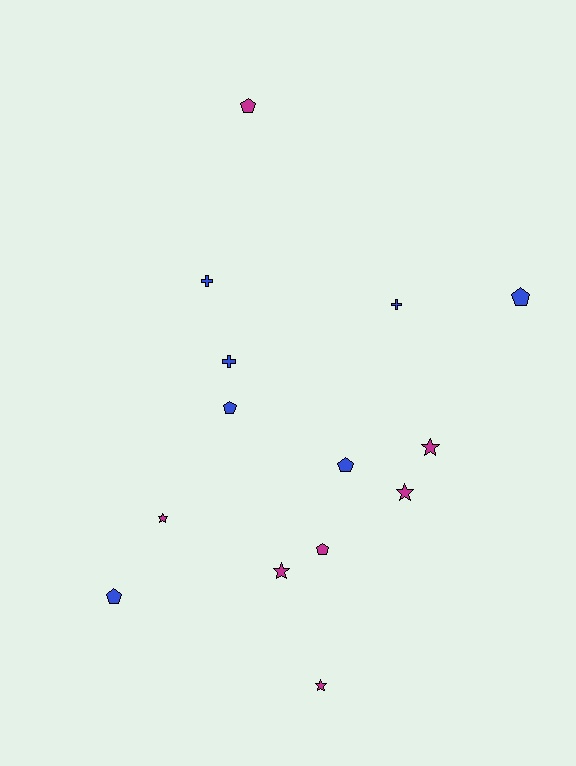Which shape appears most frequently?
Pentagon, with 6 objects.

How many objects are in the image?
There are 14 objects.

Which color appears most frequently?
Magenta, with 7 objects.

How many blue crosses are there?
There are 3 blue crosses.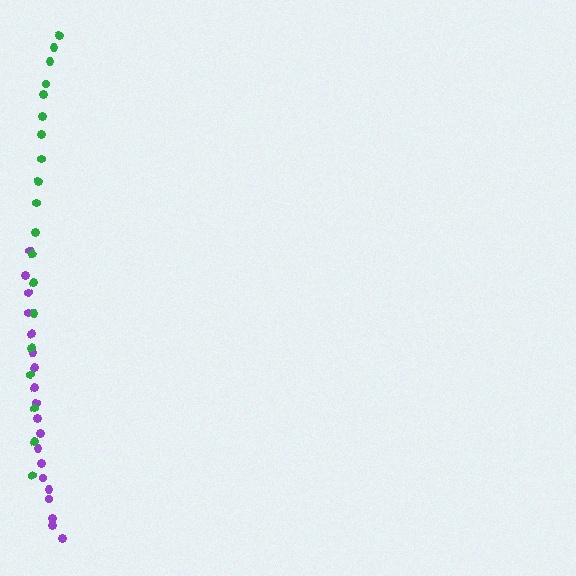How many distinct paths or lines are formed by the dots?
There are 2 distinct paths.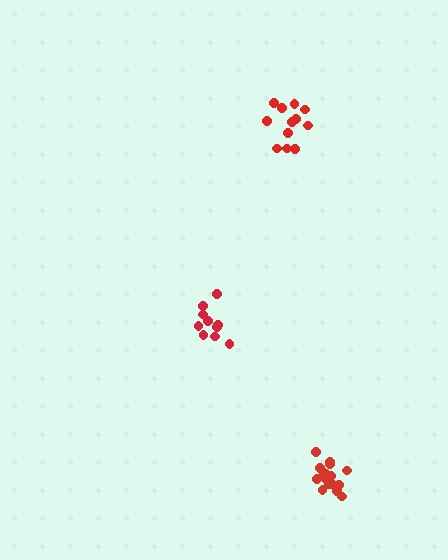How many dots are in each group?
Group 1: 16 dots, Group 2: 10 dots, Group 3: 12 dots (38 total).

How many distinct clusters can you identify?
There are 3 distinct clusters.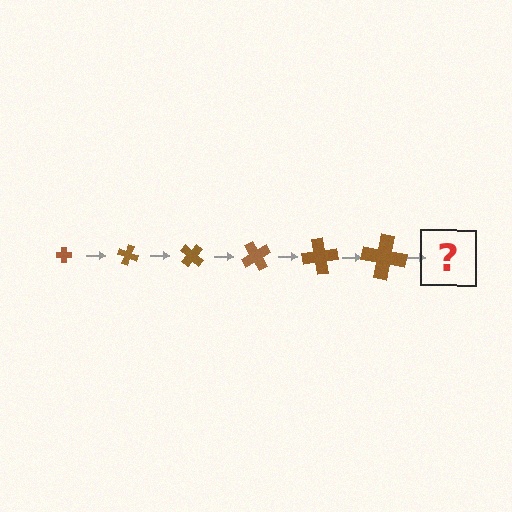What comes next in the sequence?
The next element should be a cross, larger than the previous one and rotated 120 degrees from the start.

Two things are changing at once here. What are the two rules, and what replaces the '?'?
The two rules are that the cross grows larger each step and it rotates 20 degrees each step. The '?' should be a cross, larger than the previous one and rotated 120 degrees from the start.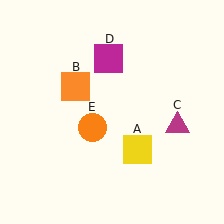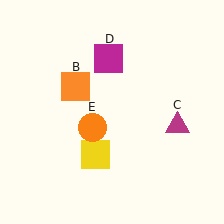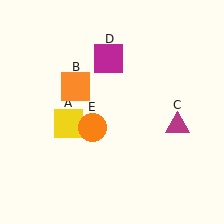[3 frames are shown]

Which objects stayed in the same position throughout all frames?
Orange square (object B) and magenta triangle (object C) and magenta square (object D) and orange circle (object E) remained stationary.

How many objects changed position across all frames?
1 object changed position: yellow square (object A).